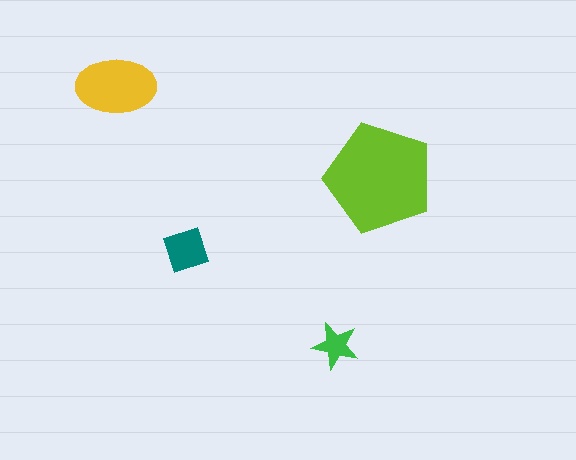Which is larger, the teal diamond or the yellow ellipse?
The yellow ellipse.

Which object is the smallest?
The green star.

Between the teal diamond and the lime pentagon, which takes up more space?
The lime pentagon.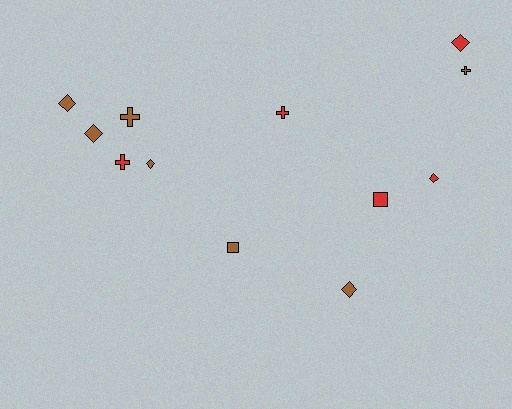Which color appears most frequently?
Brown, with 7 objects.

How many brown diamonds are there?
There are 4 brown diamonds.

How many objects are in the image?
There are 12 objects.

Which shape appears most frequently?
Diamond, with 6 objects.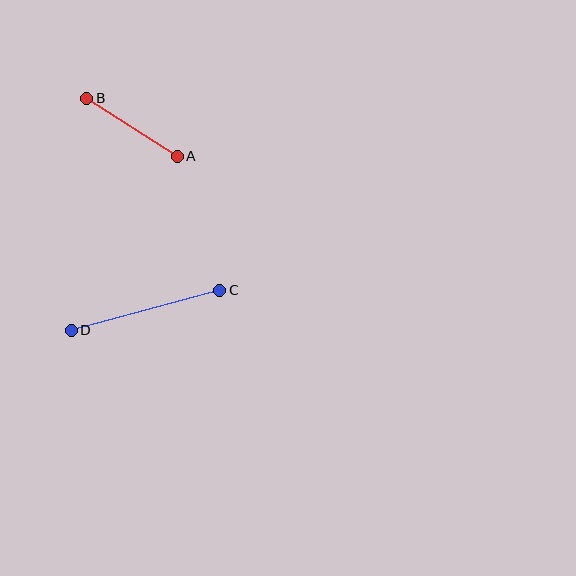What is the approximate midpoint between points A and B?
The midpoint is at approximately (132, 127) pixels.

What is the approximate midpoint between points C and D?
The midpoint is at approximately (145, 310) pixels.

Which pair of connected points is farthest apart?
Points C and D are farthest apart.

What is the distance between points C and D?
The distance is approximately 154 pixels.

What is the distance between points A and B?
The distance is approximately 107 pixels.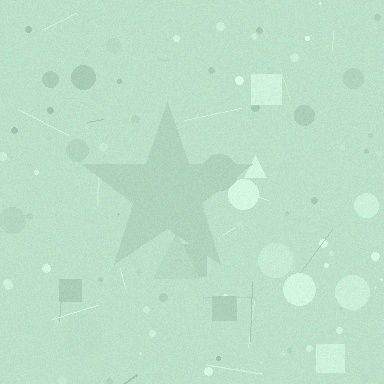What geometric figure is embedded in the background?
A star is embedded in the background.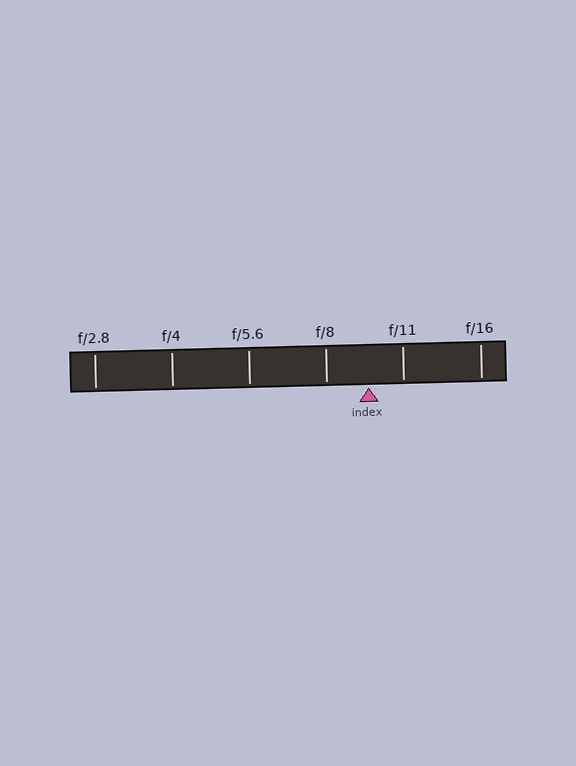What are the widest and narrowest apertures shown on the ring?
The widest aperture shown is f/2.8 and the narrowest is f/16.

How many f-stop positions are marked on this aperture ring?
There are 6 f-stop positions marked.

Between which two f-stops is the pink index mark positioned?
The index mark is between f/8 and f/11.